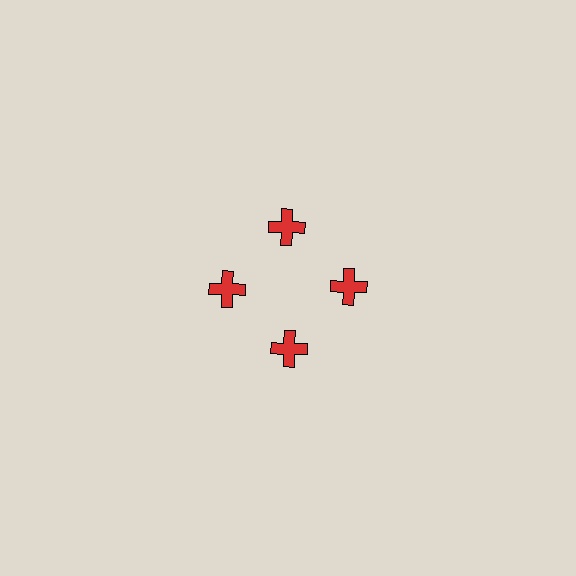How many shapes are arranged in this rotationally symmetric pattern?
There are 4 shapes, arranged in 4 groups of 1.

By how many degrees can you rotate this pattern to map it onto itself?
The pattern maps onto itself every 90 degrees of rotation.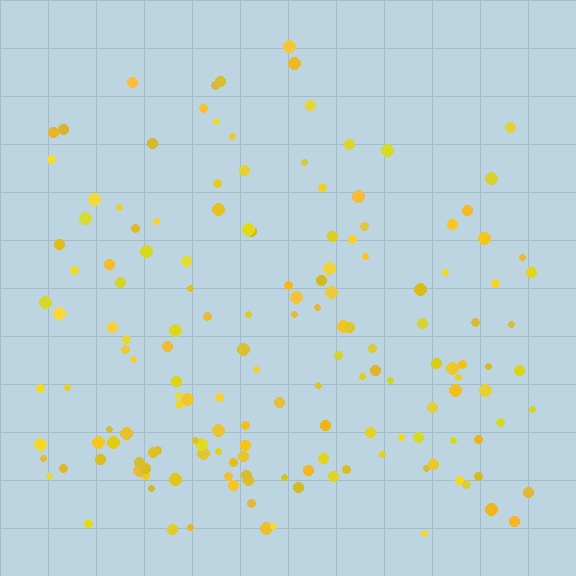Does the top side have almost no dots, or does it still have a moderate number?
Still a moderate number, just noticeably fewer than the bottom.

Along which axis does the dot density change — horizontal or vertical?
Vertical.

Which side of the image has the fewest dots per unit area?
The top.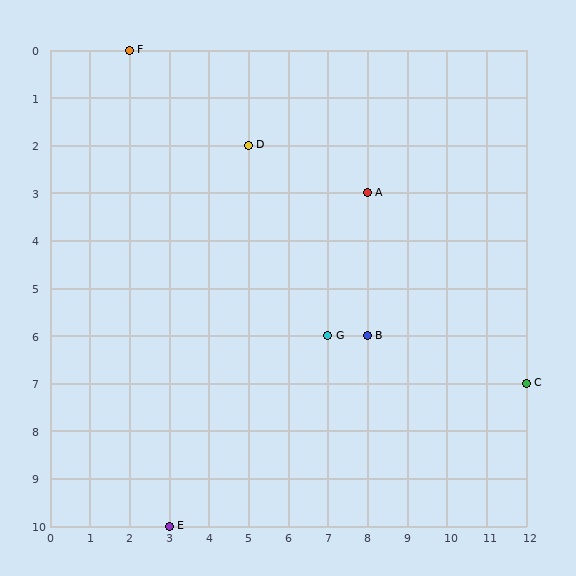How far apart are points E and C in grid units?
Points E and C are 9 columns and 3 rows apart (about 9.5 grid units diagonally).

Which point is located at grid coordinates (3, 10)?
Point E is at (3, 10).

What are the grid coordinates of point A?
Point A is at grid coordinates (8, 3).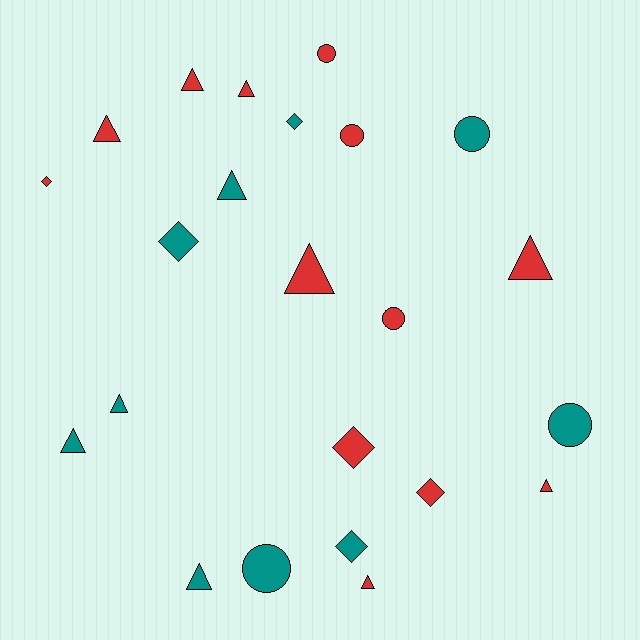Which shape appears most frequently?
Triangle, with 11 objects.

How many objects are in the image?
There are 23 objects.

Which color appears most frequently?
Red, with 13 objects.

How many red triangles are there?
There are 7 red triangles.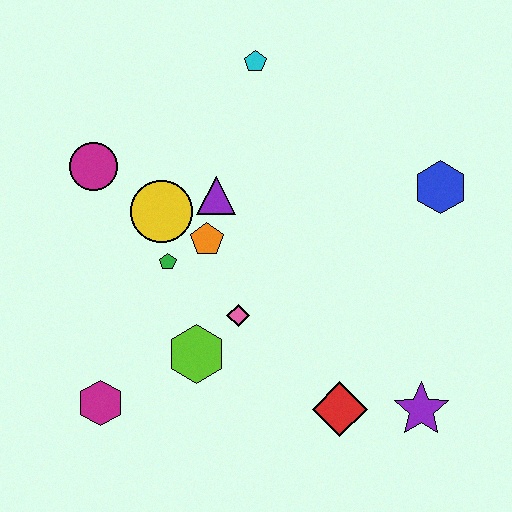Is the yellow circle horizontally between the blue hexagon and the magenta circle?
Yes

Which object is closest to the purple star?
The red diamond is closest to the purple star.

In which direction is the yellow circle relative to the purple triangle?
The yellow circle is to the left of the purple triangle.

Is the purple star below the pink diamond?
Yes